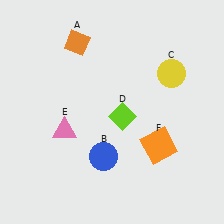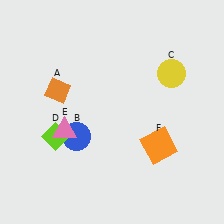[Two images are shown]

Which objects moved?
The objects that moved are: the orange diamond (A), the blue circle (B), the lime diamond (D).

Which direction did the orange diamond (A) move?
The orange diamond (A) moved down.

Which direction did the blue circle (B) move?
The blue circle (B) moved left.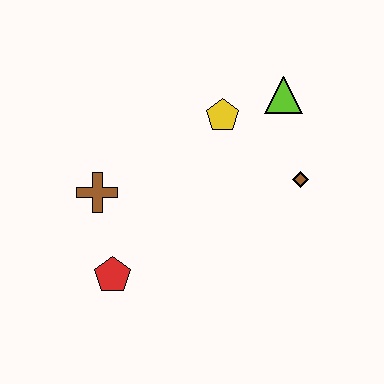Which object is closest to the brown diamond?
The lime triangle is closest to the brown diamond.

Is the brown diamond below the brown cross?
No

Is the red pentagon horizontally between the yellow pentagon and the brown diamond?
No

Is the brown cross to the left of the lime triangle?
Yes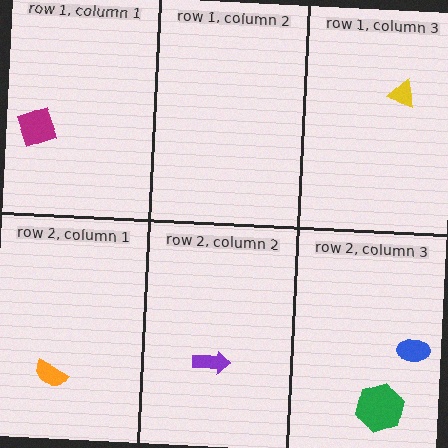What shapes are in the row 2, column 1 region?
The orange semicircle.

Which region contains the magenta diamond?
The row 1, column 1 region.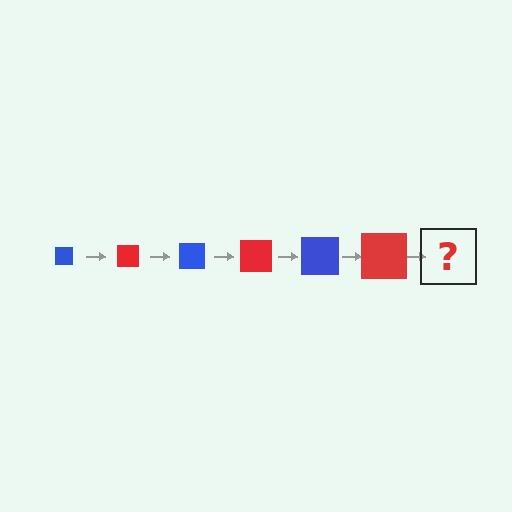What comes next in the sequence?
The next element should be a blue square, larger than the previous one.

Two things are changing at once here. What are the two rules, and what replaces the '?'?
The two rules are that the square grows larger each step and the color cycles through blue and red. The '?' should be a blue square, larger than the previous one.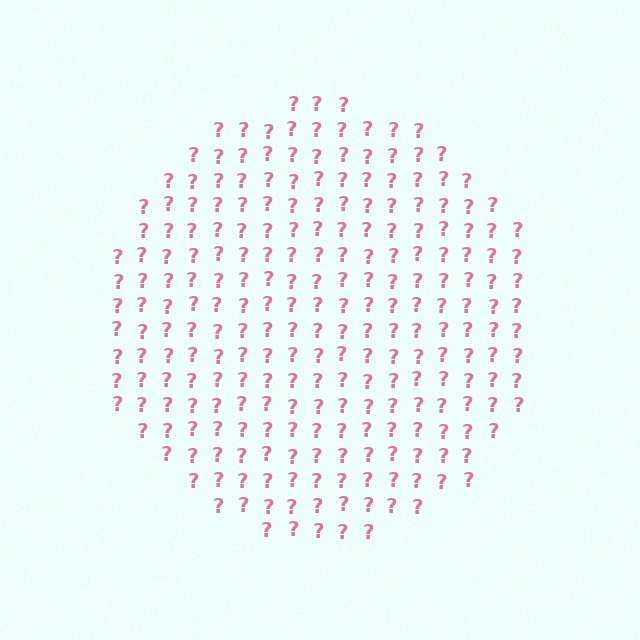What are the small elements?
The small elements are question marks.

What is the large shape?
The large shape is a circle.